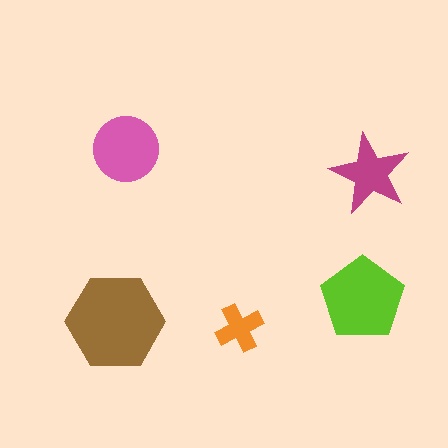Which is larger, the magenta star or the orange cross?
The magenta star.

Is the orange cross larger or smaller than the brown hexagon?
Smaller.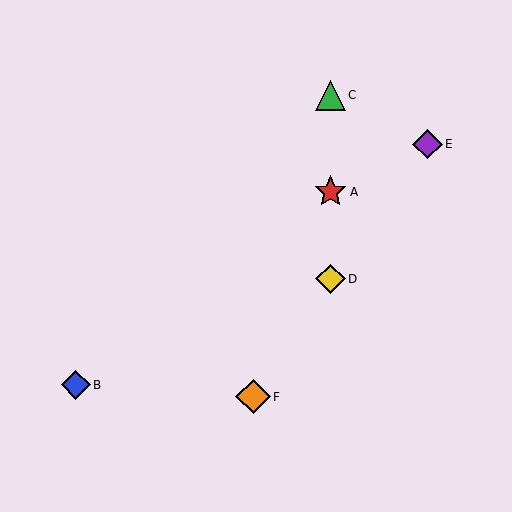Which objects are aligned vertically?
Objects A, C, D are aligned vertically.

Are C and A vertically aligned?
Yes, both are at x≈331.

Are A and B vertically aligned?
No, A is at x≈331 and B is at x≈76.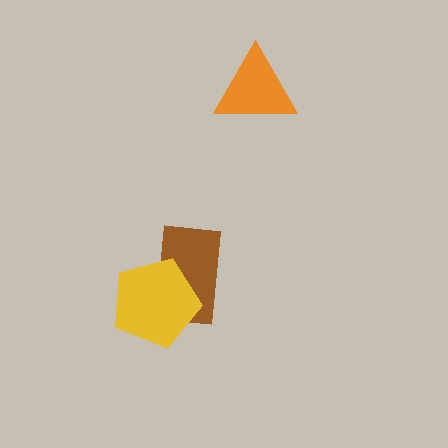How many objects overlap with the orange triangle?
0 objects overlap with the orange triangle.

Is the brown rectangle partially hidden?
Yes, it is partially covered by another shape.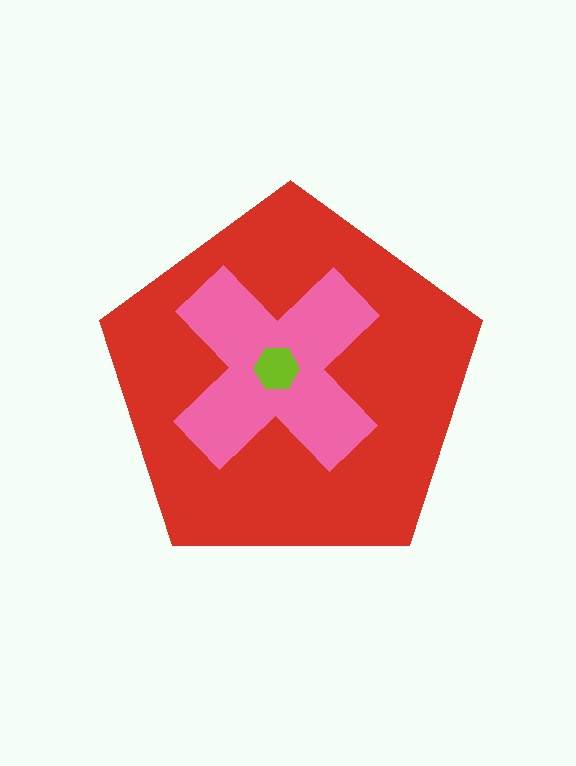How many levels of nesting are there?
3.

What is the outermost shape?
The red pentagon.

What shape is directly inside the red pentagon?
The pink cross.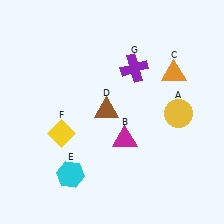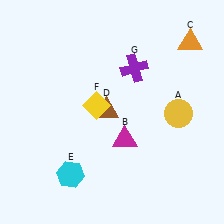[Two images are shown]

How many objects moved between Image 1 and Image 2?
2 objects moved between the two images.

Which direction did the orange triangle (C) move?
The orange triangle (C) moved up.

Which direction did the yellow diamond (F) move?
The yellow diamond (F) moved right.